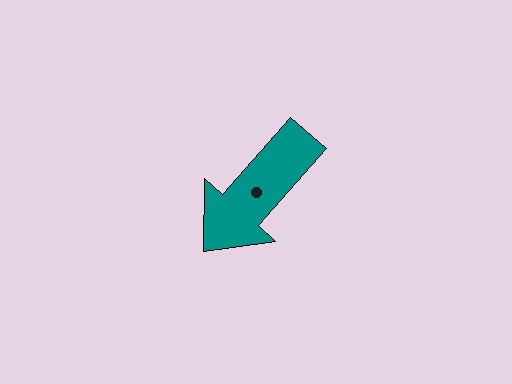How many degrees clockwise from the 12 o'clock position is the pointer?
Approximately 222 degrees.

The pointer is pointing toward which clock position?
Roughly 7 o'clock.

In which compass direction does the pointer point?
Southwest.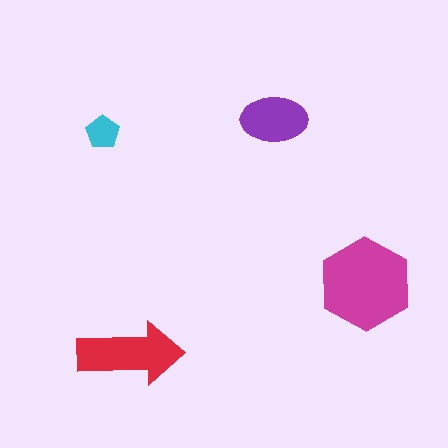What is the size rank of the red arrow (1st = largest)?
2nd.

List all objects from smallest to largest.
The cyan pentagon, the purple ellipse, the red arrow, the magenta hexagon.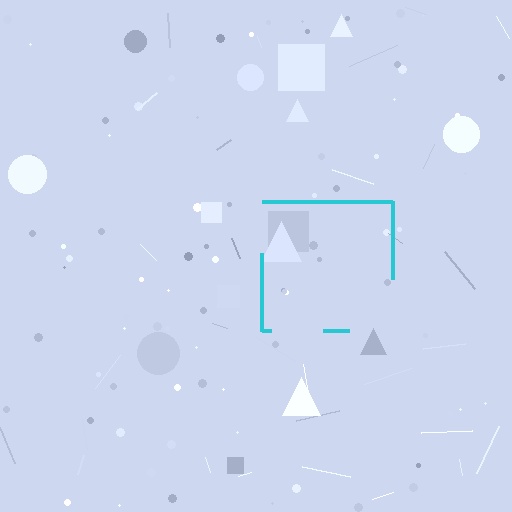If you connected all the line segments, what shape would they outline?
They would outline a square.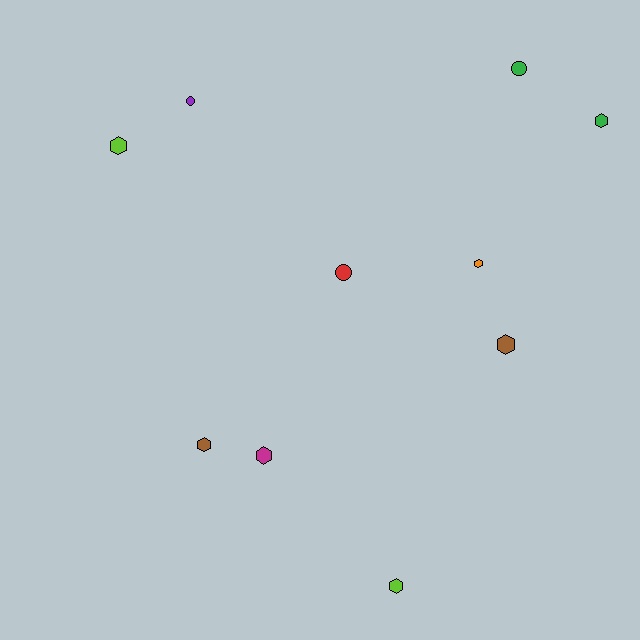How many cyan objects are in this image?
There are no cyan objects.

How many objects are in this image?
There are 10 objects.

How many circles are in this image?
There are 3 circles.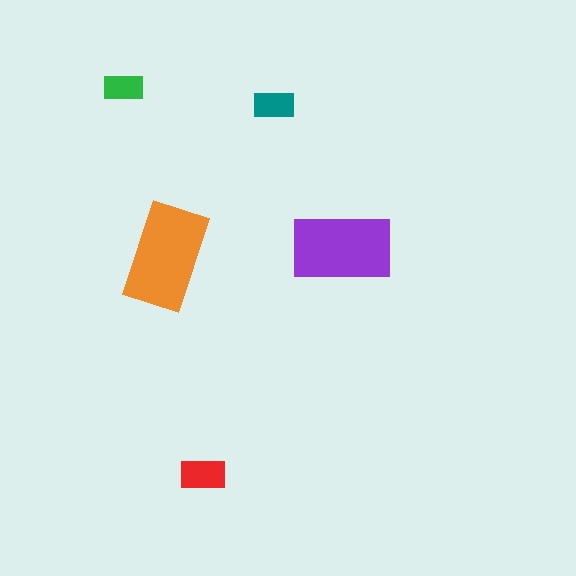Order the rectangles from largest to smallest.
the orange one, the purple one, the red one, the teal one, the green one.